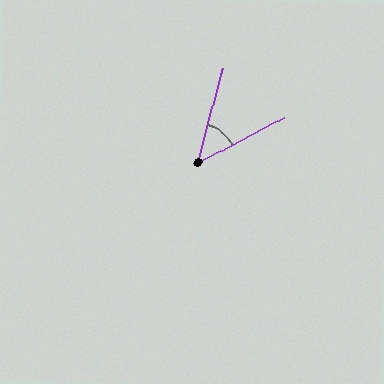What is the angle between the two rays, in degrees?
Approximately 47 degrees.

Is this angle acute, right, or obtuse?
It is acute.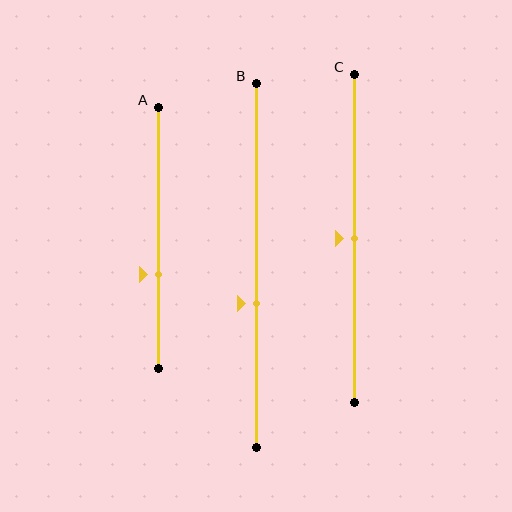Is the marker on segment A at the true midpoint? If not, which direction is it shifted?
No, the marker on segment A is shifted downward by about 14% of the segment length.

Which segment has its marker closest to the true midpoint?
Segment C has its marker closest to the true midpoint.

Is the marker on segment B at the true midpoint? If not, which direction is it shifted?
No, the marker on segment B is shifted downward by about 10% of the segment length.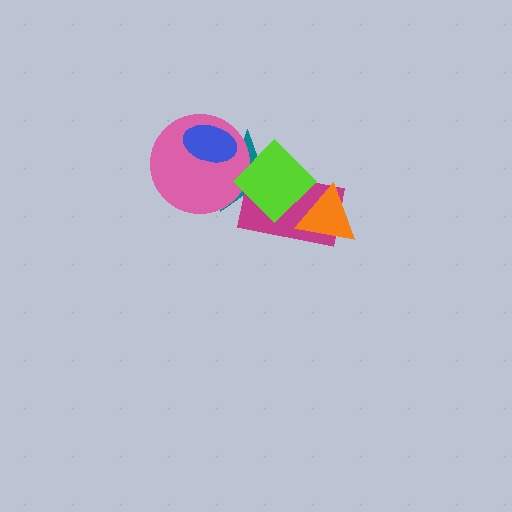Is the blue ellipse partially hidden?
No, no other shape covers it.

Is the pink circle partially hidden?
Yes, it is partially covered by another shape.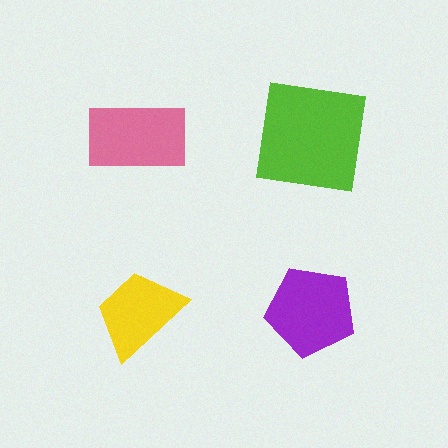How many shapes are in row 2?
2 shapes.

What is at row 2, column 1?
A yellow trapezoid.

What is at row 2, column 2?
A purple pentagon.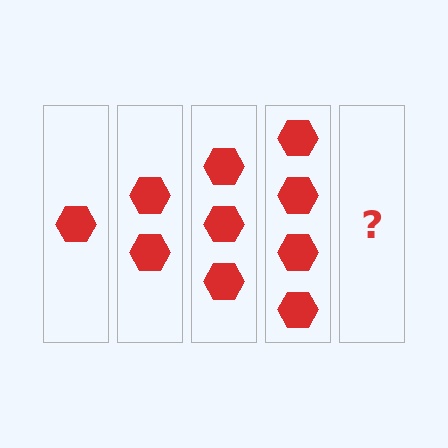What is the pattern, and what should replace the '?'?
The pattern is that each step adds one more hexagon. The '?' should be 5 hexagons.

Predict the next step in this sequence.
The next step is 5 hexagons.